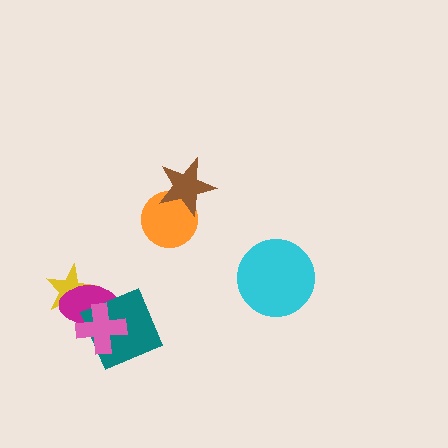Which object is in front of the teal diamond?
The pink cross is in front of the teal diamond.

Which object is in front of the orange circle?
The brown star is in front of the orange circle.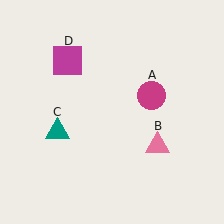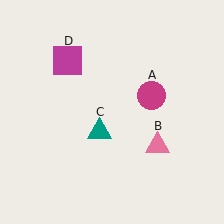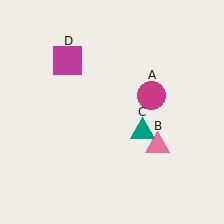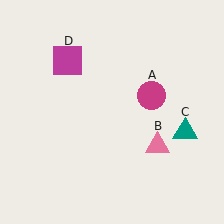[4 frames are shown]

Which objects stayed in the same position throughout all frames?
Magenta circle (object A) and pink triangle (object B) and magenta square (object D) remained stationary.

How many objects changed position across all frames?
1 object changed position: teal triangle (object C).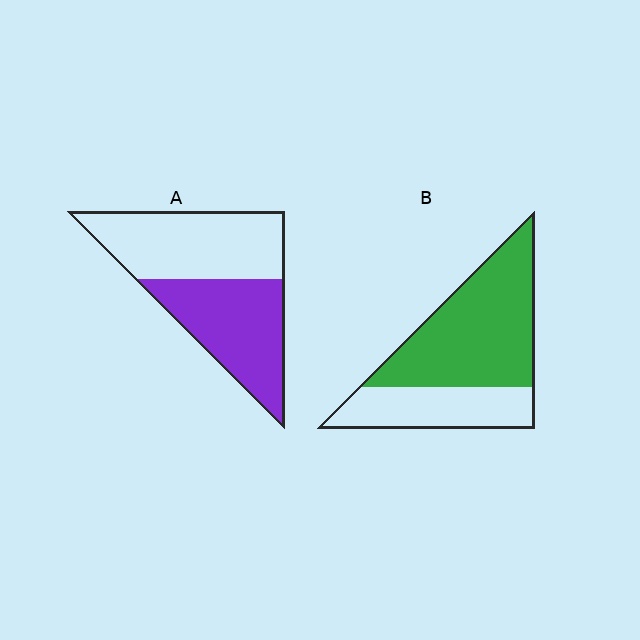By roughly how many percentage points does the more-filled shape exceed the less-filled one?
By roughly 20 percentage points (B over A).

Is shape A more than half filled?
Roughly half.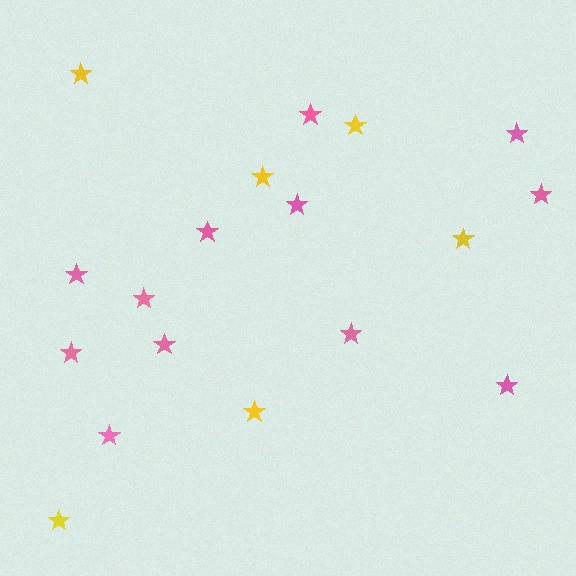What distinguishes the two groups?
There are 2 groups: one group of pink stars (12) and one group of yellow stars (6).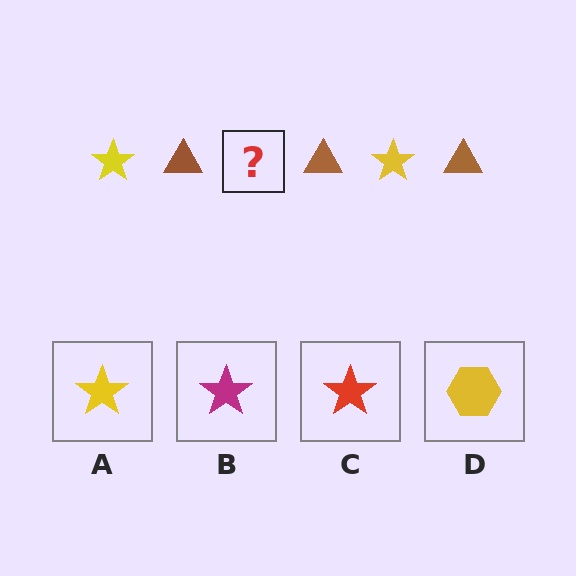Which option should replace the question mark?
Option A.